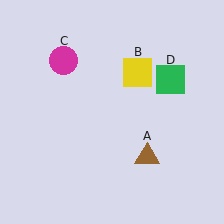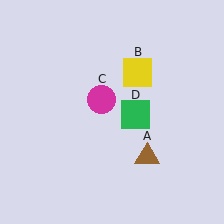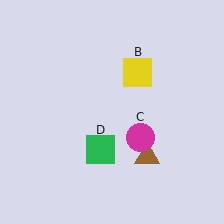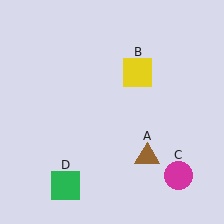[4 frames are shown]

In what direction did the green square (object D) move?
The green square (object D) moved down and to the left.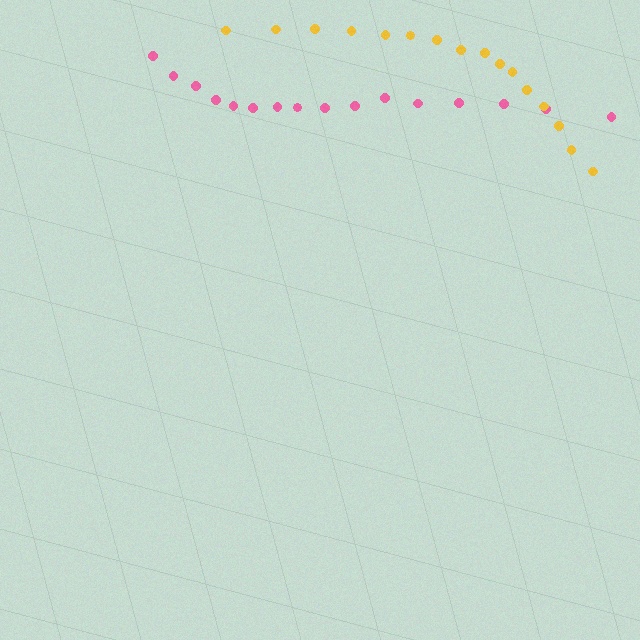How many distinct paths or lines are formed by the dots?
There are 2 distinct paths.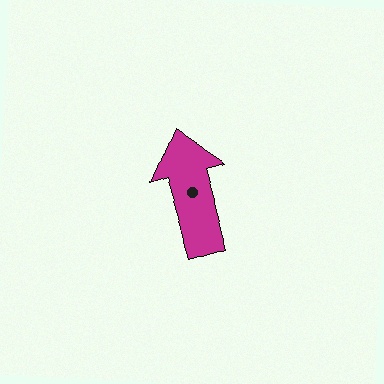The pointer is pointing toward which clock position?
Roughly 11 o'clock.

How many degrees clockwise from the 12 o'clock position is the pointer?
Approximately 344 degrees.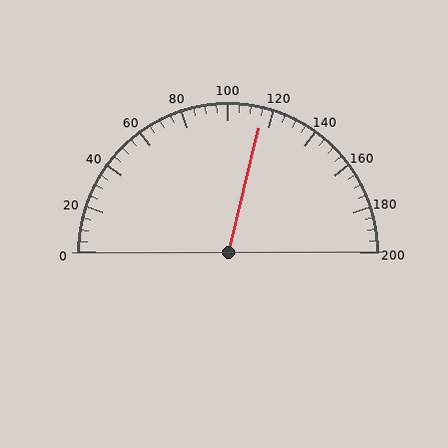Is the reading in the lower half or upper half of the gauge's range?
The reading is in the upper half of the range (0 to 200).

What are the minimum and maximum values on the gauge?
The gauge ranges from 0 to 200.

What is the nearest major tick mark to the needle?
The nearest major tick mark is 120.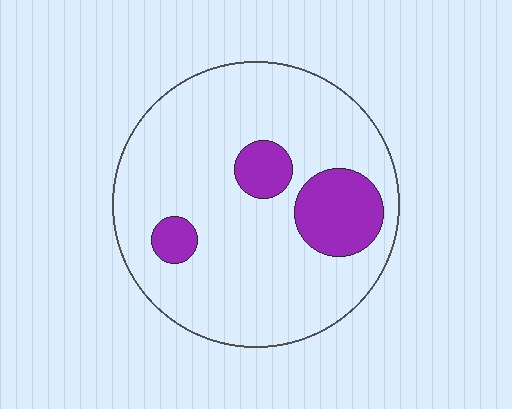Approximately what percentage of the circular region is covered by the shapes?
Approximately 15%.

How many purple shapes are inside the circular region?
3.